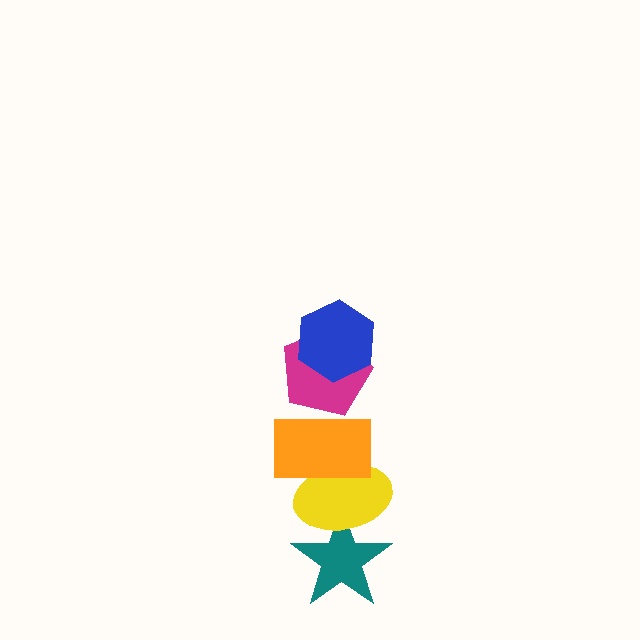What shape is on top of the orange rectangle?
The magenta pentagon is on top of the orange rectangle.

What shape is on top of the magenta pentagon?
The blue hexagon is on top of the magenta pentagon.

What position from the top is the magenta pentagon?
The magenta pentagon is 2nd from the top.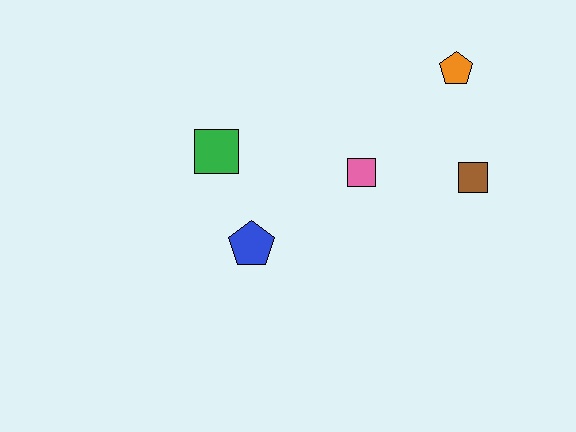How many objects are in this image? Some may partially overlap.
There are 5 objects.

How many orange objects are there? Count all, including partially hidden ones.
There is 1 orange object.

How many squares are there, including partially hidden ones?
There are 3 squares.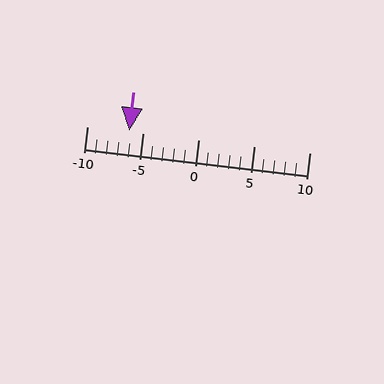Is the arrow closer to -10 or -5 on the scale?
The arrow is closer to -5.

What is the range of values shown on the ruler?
The ruler shows values from -10 to 10.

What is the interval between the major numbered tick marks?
The major tick marks are spaced 5 units apart.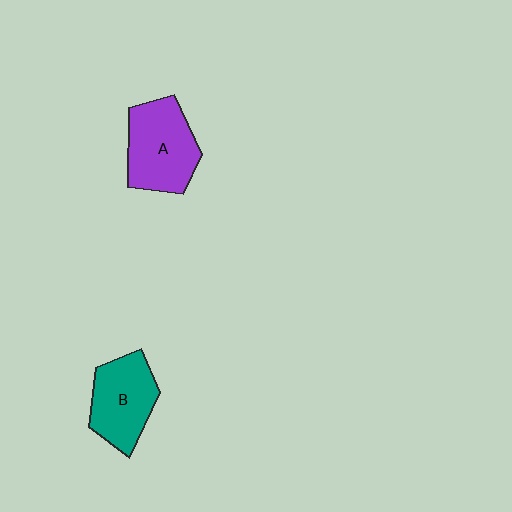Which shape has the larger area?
Shape A (purple).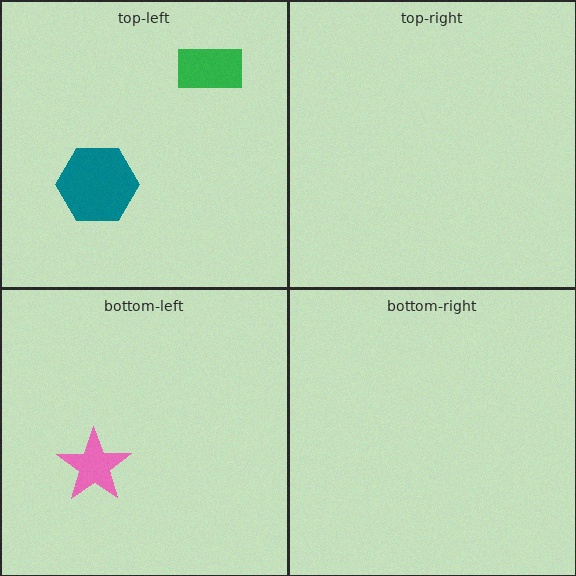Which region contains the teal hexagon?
The top-left region.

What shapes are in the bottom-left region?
The pink star.